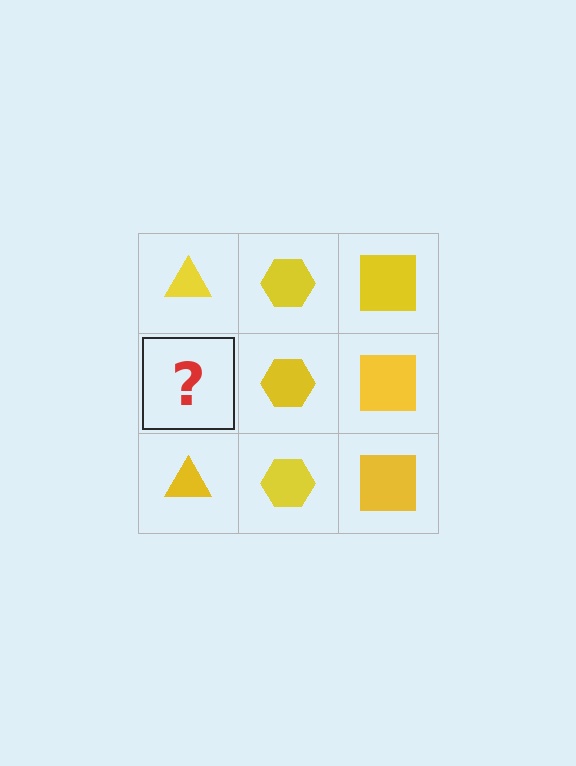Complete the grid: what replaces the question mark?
The question mark should be replaced with a yellow triangle.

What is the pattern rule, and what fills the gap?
The rule is that each column has a consistent shape. The gap should be filled with a yellow triangle.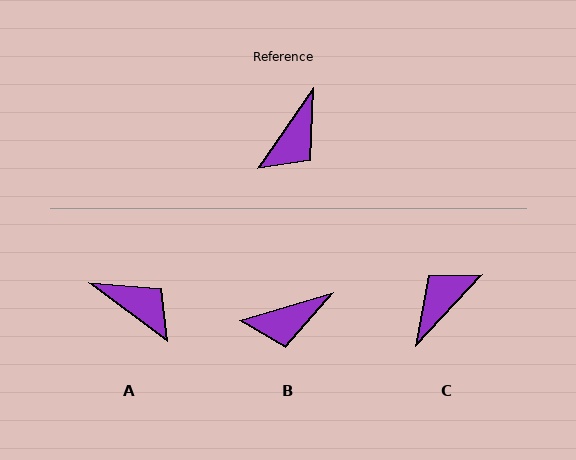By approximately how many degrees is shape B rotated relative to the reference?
Approximately 39 degrees clockwise.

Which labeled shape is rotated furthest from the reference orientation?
C, about 172 degrees away.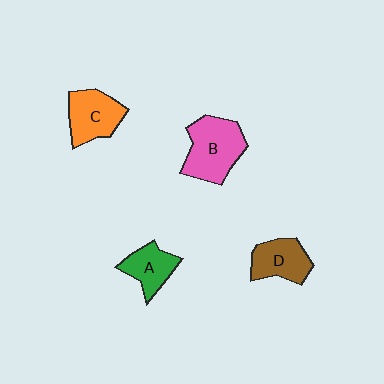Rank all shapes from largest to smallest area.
From largest to smallest: B (pink), C (orange), D (brown), A (green).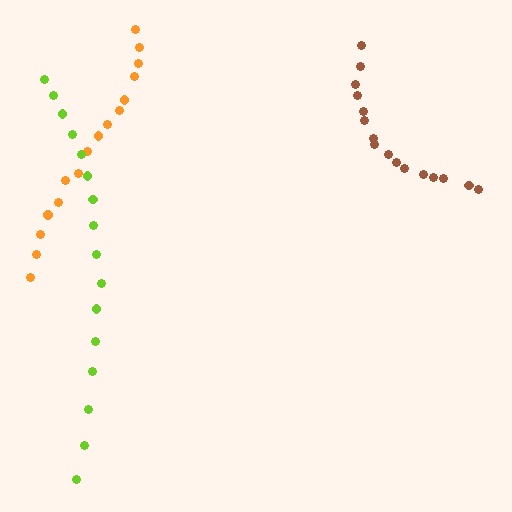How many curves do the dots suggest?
There are 3 distinct paths.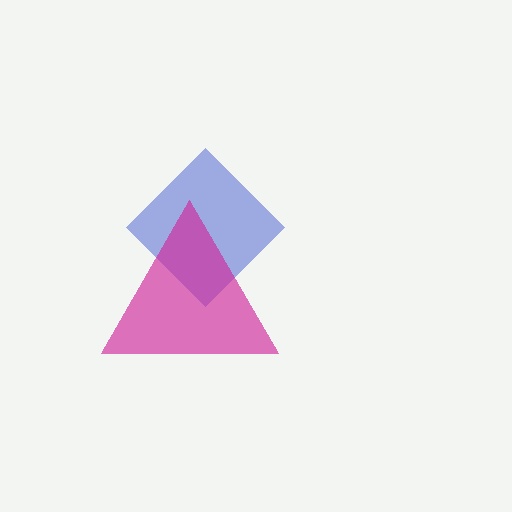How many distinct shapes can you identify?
There are 2 distinct shapes: a blue diamond, a magenta triangle.